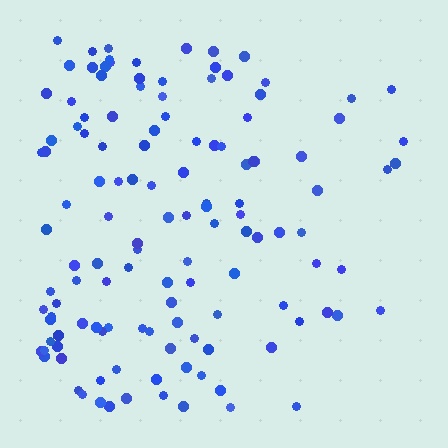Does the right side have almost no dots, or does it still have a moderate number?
Still a moderate number, just noticeably fewer than the left.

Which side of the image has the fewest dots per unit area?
The right.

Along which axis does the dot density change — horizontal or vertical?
Horizontal.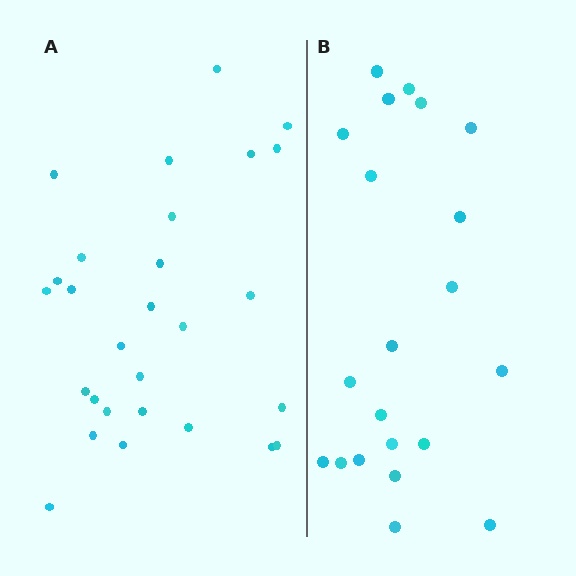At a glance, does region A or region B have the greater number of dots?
Region A (the left region) has more dots.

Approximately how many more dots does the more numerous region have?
Region A has roughly 8 or so more dots than region B.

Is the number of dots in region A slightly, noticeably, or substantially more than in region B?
Region A has noticeably more, but not dramatically so. The ratio is roughly 1.3 to 1.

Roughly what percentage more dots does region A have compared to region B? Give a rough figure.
About 35% more.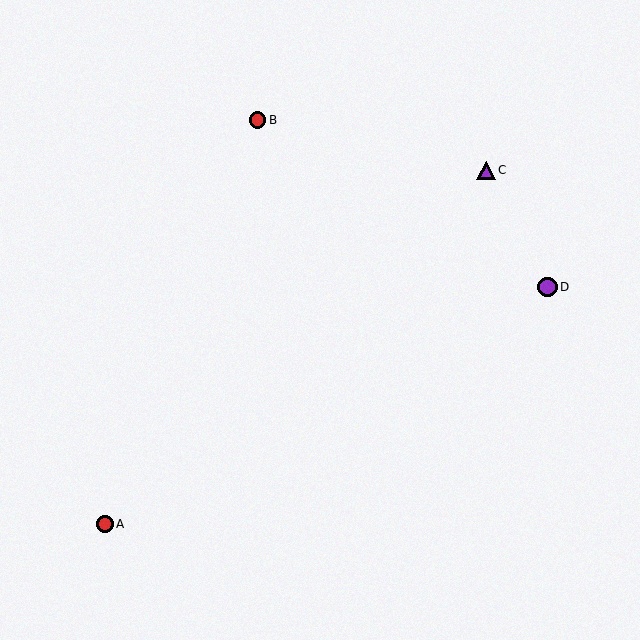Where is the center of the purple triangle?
The center of the purple triangle is at (486, 170).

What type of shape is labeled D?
Shape D is a purple circle.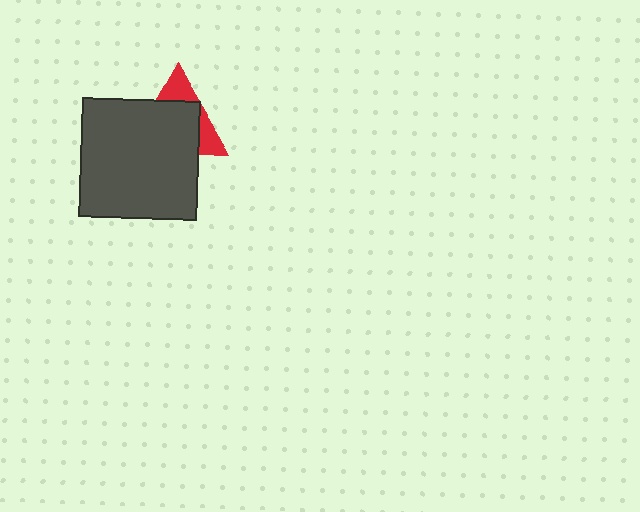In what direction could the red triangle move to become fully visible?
The red triangle could move up. That would shift it out from behind the dark gray square entirely.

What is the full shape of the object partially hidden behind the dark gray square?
The partially hidden object is a red triangle.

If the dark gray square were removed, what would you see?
You would see the complete red triangle.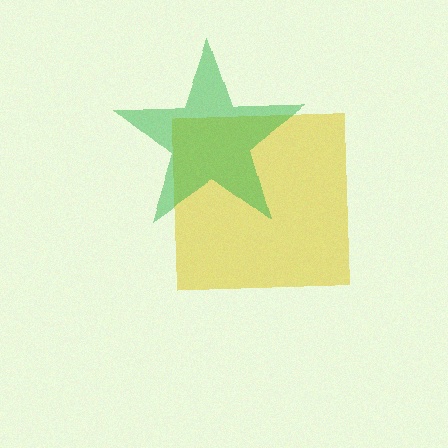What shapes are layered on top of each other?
The layered shapes are: a yellow square, a green star.